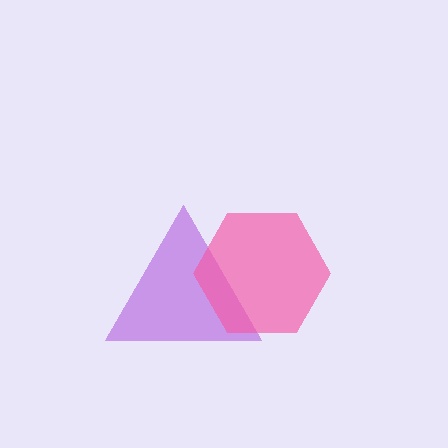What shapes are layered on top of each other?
The layered shapes are: a purple triangle, a pink hexagon.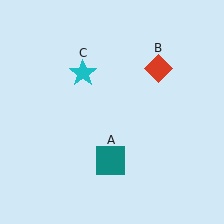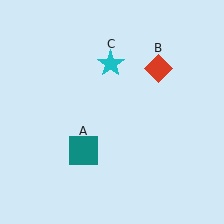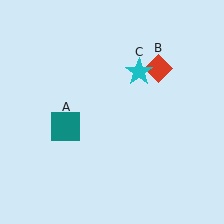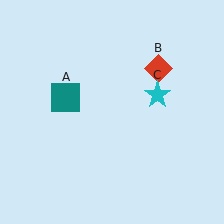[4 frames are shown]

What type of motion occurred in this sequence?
The teal square (object A), cyan star (object C) rotated clockwise around the center of the scene.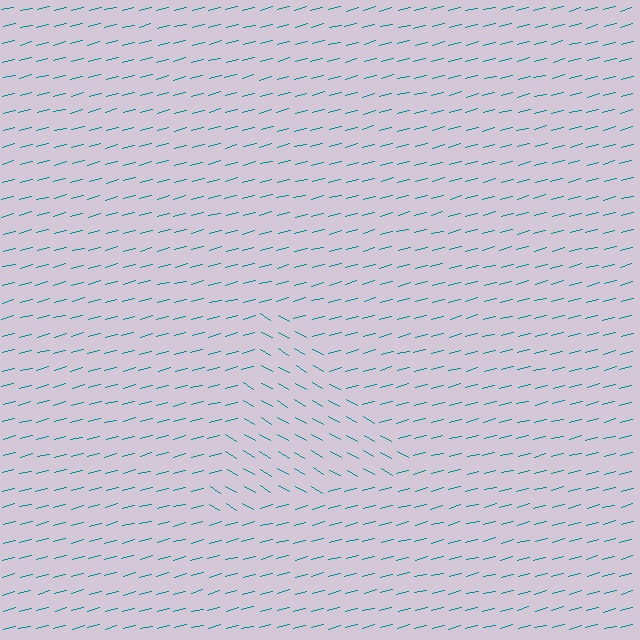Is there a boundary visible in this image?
Yes, there is a texture boundary formed by a change in line orientation.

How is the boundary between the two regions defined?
The boundary is defined purely by a change in line orientation (approximately 45 degrees difference). All lines are the same color and thickness.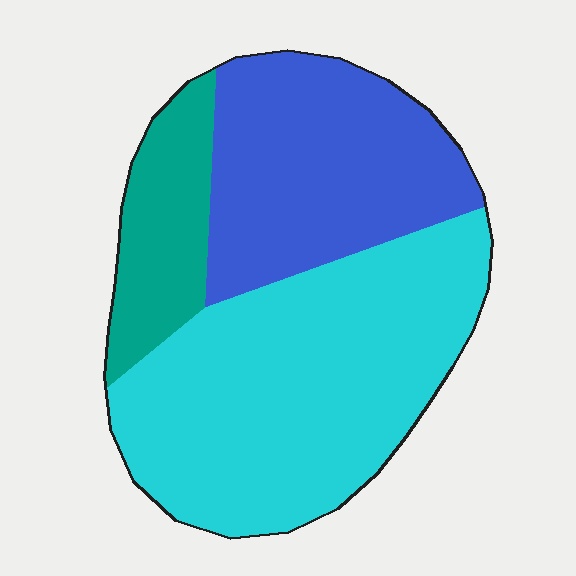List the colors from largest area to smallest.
From largest to smallest: cyan, blue, teal.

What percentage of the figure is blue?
Blue takes up between a quarter and a half of the figure.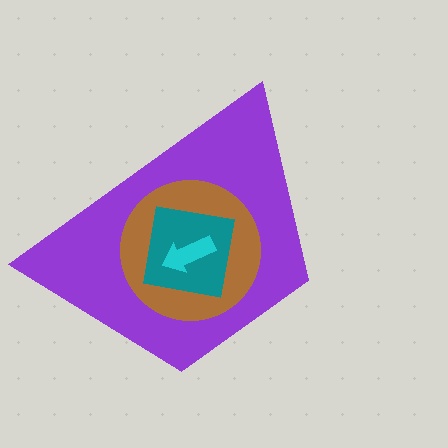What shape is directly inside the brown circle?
The teal square.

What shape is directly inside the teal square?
The cyan arrow.